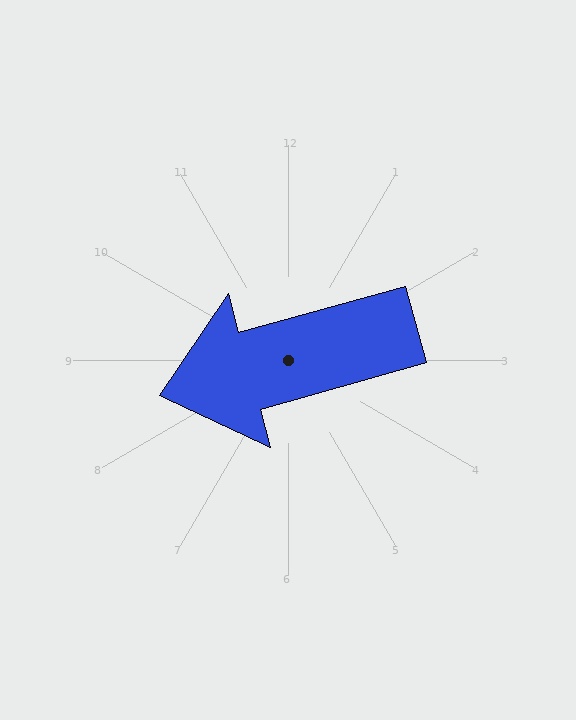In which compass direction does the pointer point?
West.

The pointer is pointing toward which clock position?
Roughly 8 o'clock.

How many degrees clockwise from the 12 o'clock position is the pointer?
Approximately 255 degrees.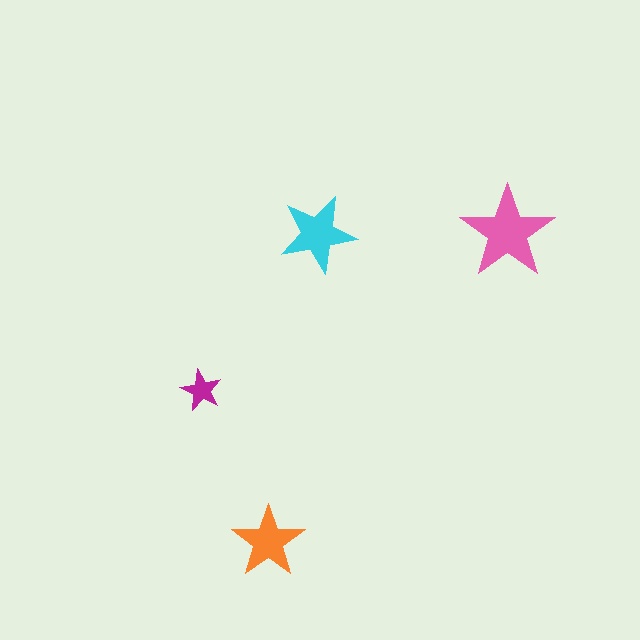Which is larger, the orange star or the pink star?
The pink one.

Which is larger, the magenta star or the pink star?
The pink one.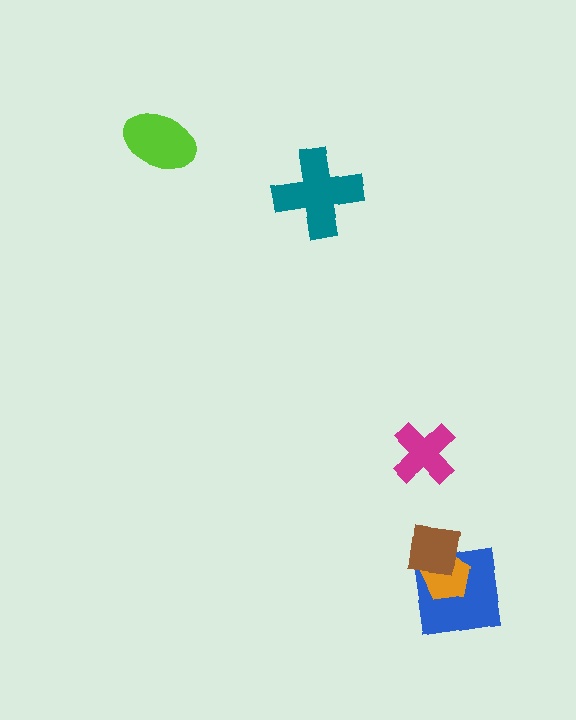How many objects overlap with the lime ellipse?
0 objects overlap with the lime ellipse.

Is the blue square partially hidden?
Yes, it is partially covered by another shape.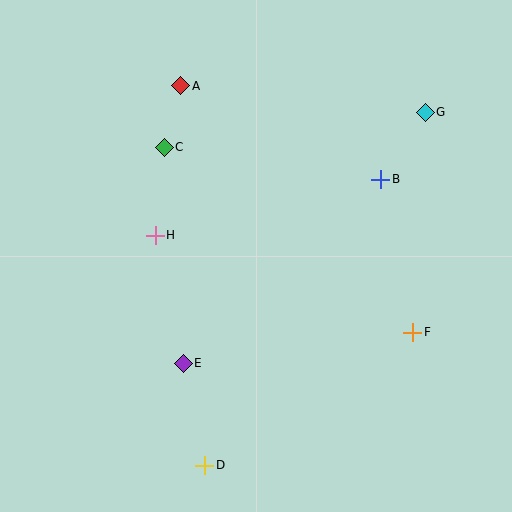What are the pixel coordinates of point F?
Point F is at (413, 332).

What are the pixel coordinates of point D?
Point D is at (205, 465).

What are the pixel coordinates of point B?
Point B is at (381, 179).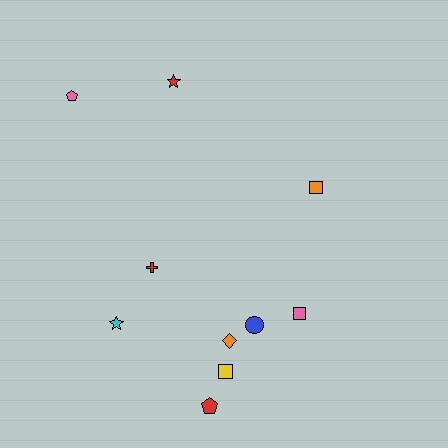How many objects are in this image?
There are 10 objects.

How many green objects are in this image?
There are no green objects.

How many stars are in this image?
There are 2 stars.